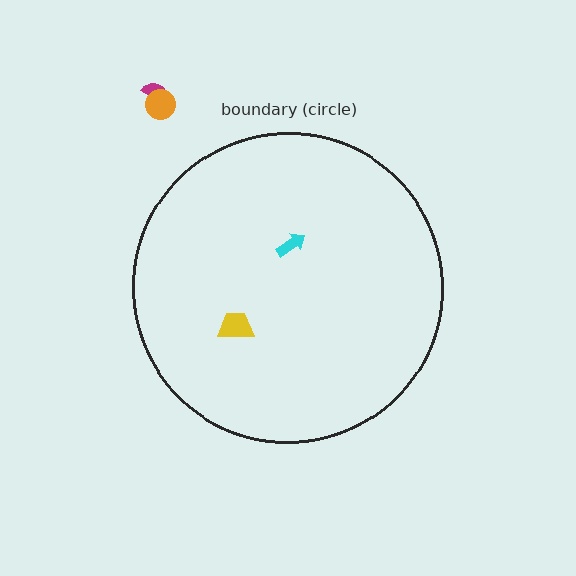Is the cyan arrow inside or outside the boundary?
Inside.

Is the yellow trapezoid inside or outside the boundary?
Inside.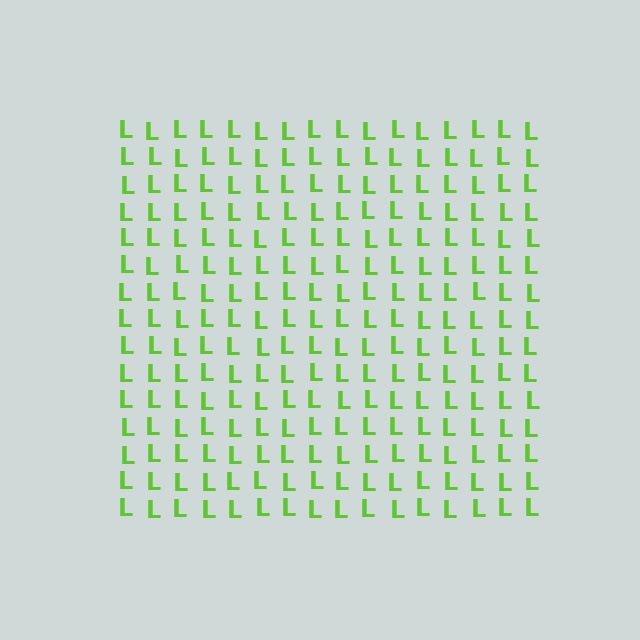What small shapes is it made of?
It is made of small letter L's.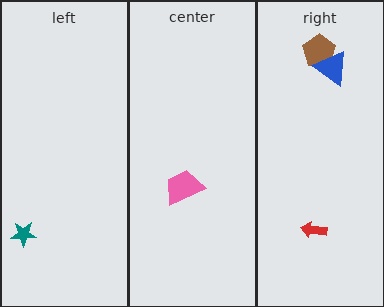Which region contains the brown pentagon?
The right region.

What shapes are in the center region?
The pink trapezoid.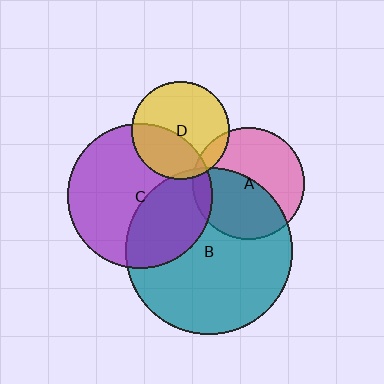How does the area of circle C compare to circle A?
Approximately 1.7 times.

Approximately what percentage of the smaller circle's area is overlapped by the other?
Approximately 35%.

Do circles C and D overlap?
Yes.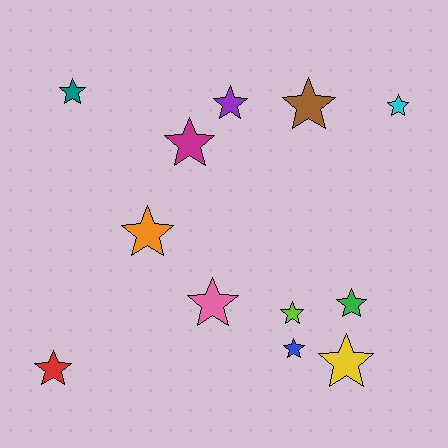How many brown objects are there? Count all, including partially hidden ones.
There is 1 brown object.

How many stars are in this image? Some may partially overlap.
There are 12 stars.